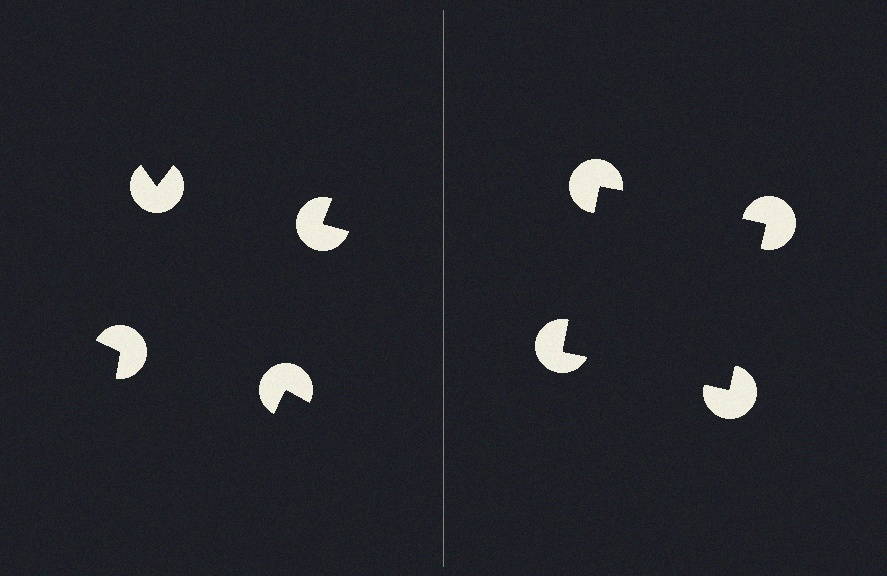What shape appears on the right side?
An illusory square.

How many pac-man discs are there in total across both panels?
8 — 4 on each side.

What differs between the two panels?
The pac-man discs are positioned identically on both sides; only the wedge orientations differ. On the right they align to a square; on the left they are misaligned.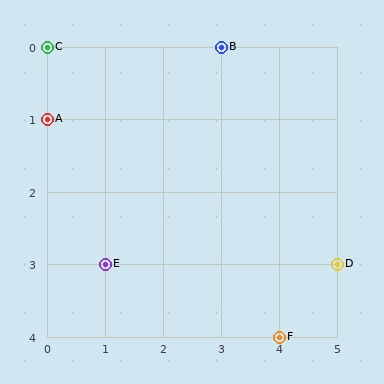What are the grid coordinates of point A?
Point A is at grid coordinates (0, 1).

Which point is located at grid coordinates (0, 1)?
Point A is at (0, 1).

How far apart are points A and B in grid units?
Points A and B are 3 columns and 1 row apart (about 3.2 grid units diagonally).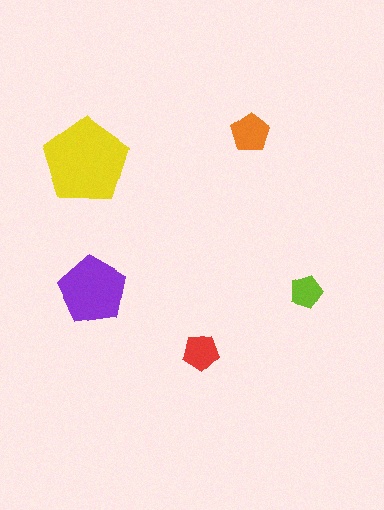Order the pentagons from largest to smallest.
the yellow one, the purple one, the orange one, the red one, the lime one.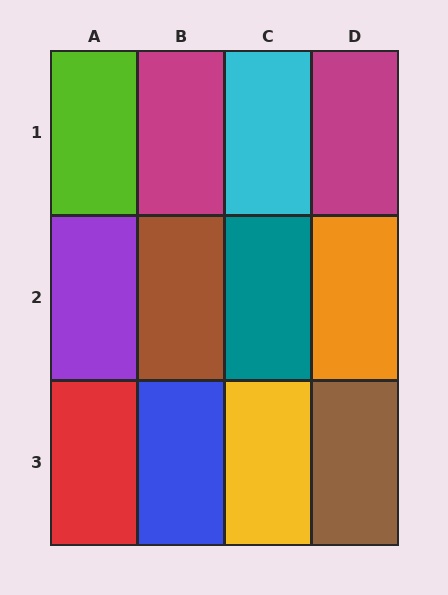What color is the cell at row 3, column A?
Red.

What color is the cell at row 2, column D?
Orange.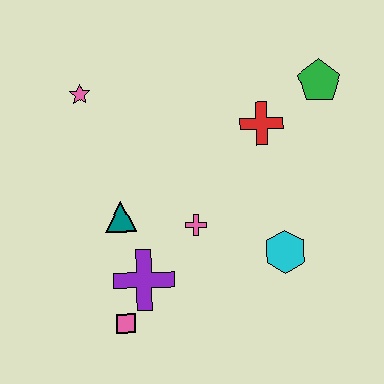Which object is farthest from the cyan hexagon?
The pink star is farthest from the cyan hexagon.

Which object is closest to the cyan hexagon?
The pink cross is closest to the cyan hexagon.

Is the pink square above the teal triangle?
No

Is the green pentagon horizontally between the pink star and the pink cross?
No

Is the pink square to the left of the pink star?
No